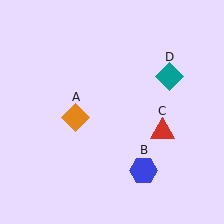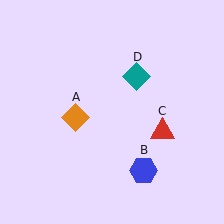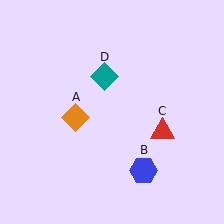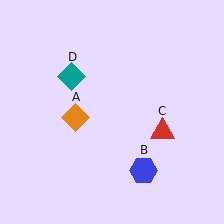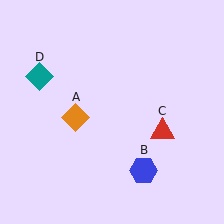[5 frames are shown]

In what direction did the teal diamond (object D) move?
The teal diamond (object D) moved left.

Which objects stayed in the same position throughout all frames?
Orange diamond (object A) and blue hexagon (object B) and red triangle (object C) remained stationary.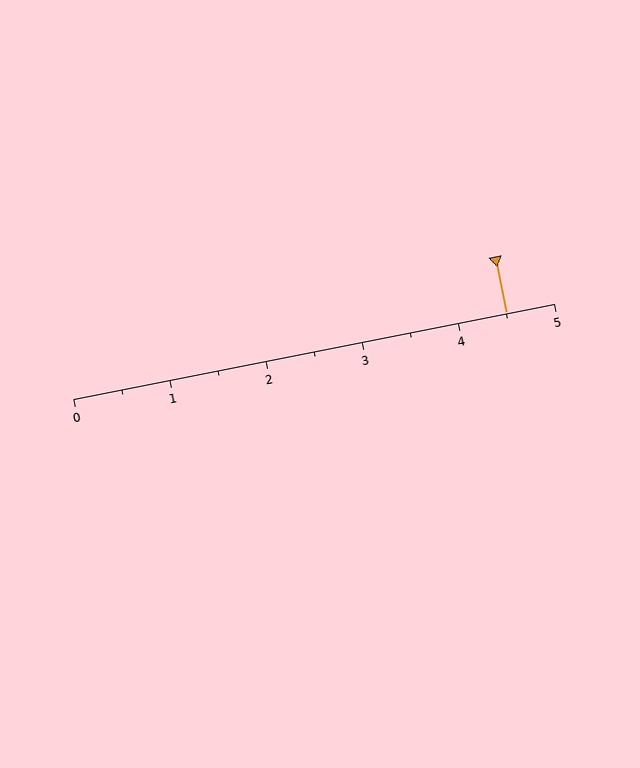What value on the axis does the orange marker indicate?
The marker indicates approximately 4.5.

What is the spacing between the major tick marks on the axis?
The major ticks are spaced 1 apart.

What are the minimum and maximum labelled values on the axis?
The axis runs from 0 to 5.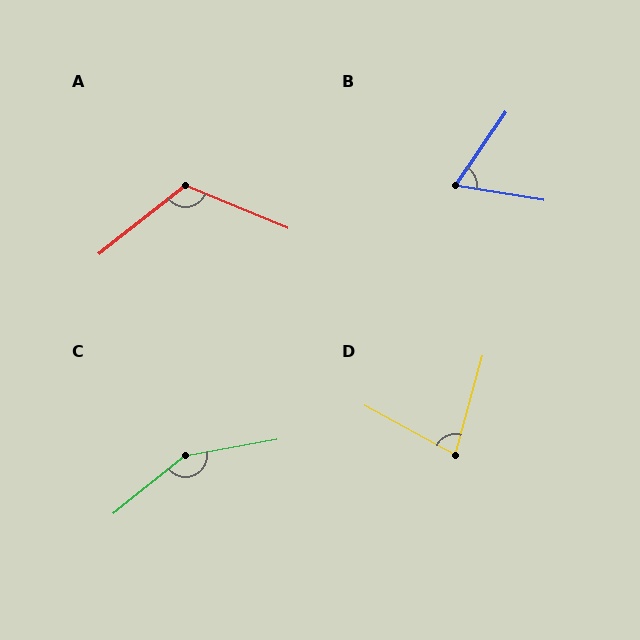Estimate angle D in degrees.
Approximately 77 degrees.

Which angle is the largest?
C, at approximately 151 degrees.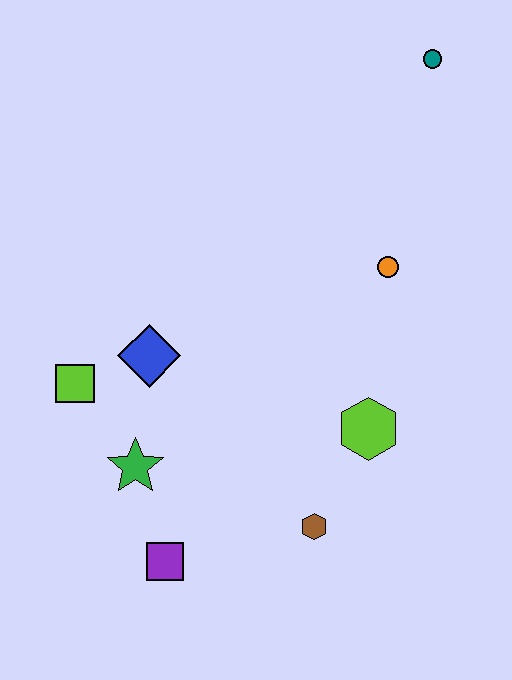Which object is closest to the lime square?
The blue diamond is closest to the lime square.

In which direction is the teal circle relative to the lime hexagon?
The teal circle is above the lime hexagon.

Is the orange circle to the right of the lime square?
Yes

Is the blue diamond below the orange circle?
Yes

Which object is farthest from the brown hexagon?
The teal circle is farthest from the brown hexagon.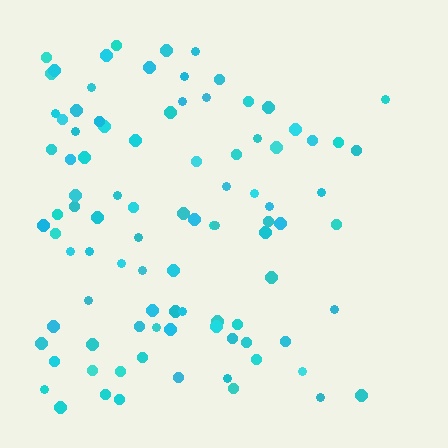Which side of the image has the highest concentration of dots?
The left.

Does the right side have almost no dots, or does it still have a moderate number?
Still a moderate number, just noticeably fewer than the left.